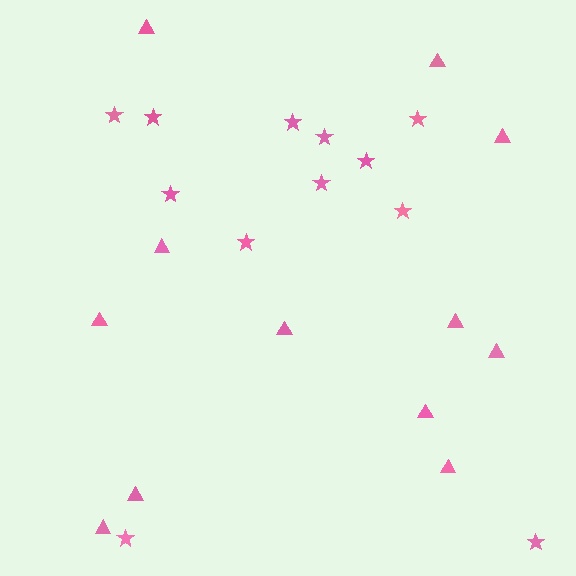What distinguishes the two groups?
There are 2 groups: one group of triangles (12) and one group of stars (12).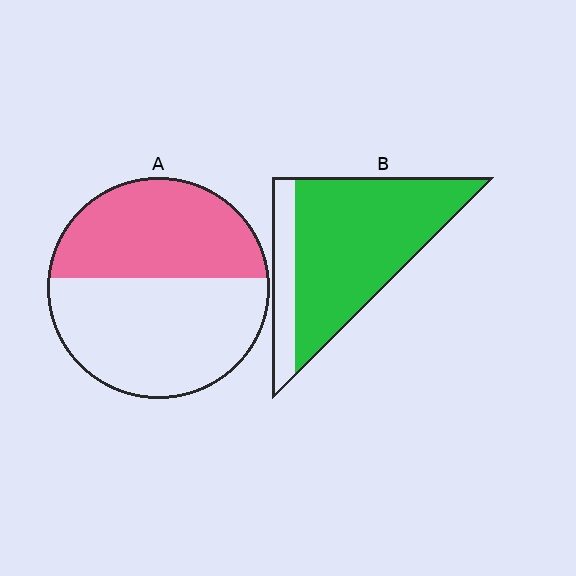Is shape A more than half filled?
No.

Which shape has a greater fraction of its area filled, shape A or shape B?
Shape B.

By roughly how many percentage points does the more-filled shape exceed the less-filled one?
By roughly 35 percentage points (B over A).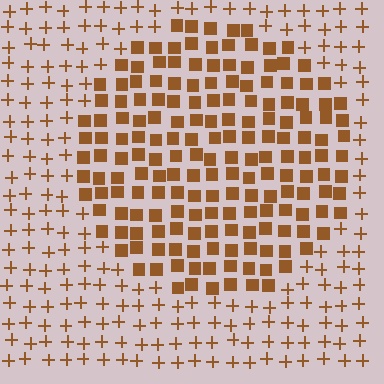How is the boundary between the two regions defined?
The boundary is defined by a change in element shape: squares inside vs. plus signs outside. All elements share the same color and spacing.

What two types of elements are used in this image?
The image uses squares inside the circle region and plus signs outside it.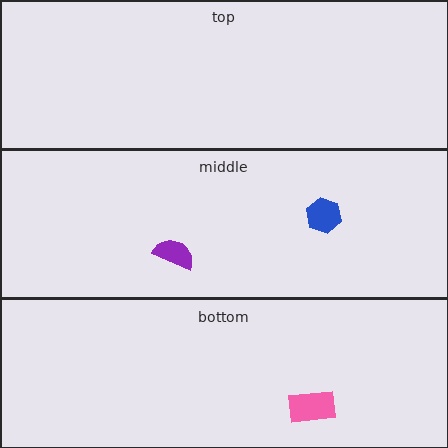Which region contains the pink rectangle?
The bottom region.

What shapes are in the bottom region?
The pink rectangle.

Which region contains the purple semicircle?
The middle region.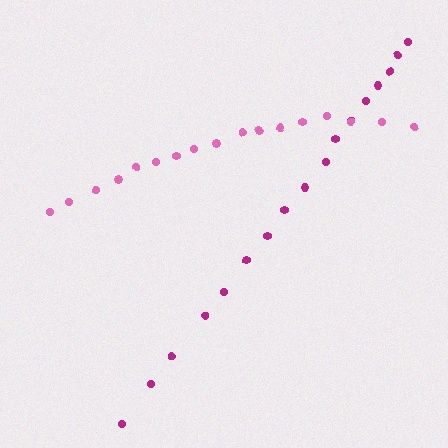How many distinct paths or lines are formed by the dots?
There are 2 distinct paths.